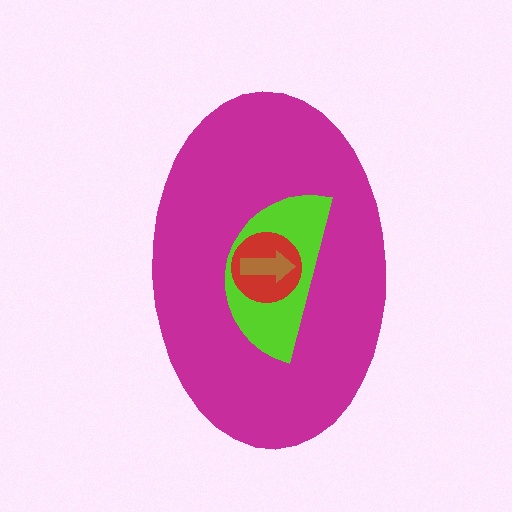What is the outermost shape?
The magenta ellipse.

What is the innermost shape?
The brown arrow.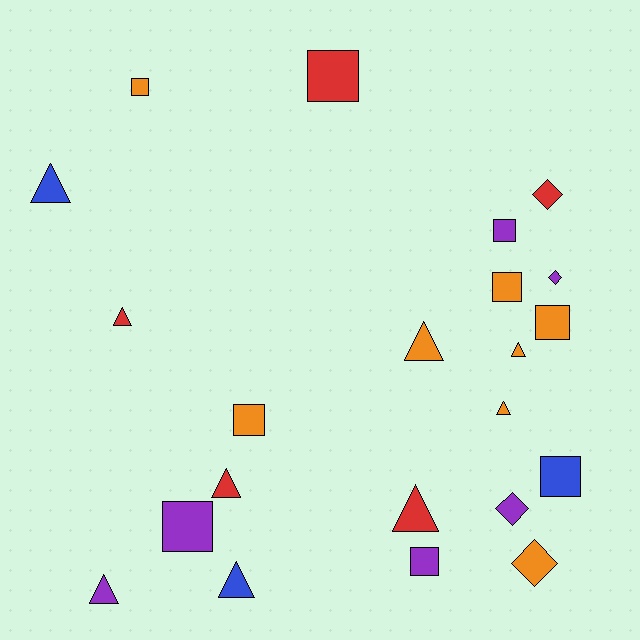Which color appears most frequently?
Orange, with 8 objects.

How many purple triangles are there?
There is 1 purple triangle.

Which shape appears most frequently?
Square, with 9 objects.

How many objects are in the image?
There are 22 objects.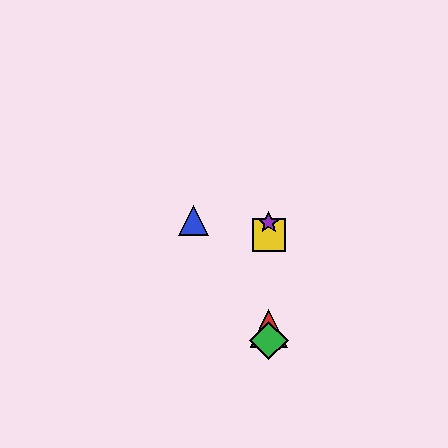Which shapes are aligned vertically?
The red triangle, the green diamond, the yellow square, the purple star are aligned vertically.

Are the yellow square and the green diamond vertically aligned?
Yes, both are at x≈269.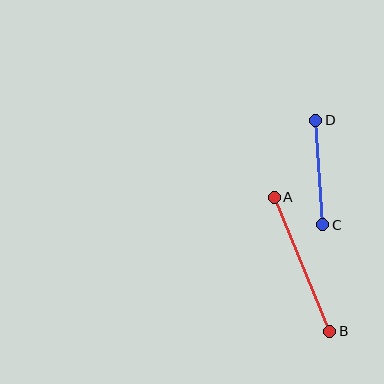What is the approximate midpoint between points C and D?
The midpoint is at approximately (319, 172) pixels.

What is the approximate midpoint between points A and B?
The midpoint is at approximately (302, 264) pixels.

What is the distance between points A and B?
The distance is approximately 145 pixels.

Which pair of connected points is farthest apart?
Points A and B are farthest apart.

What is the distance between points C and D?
The distance is approximately 104 pixels.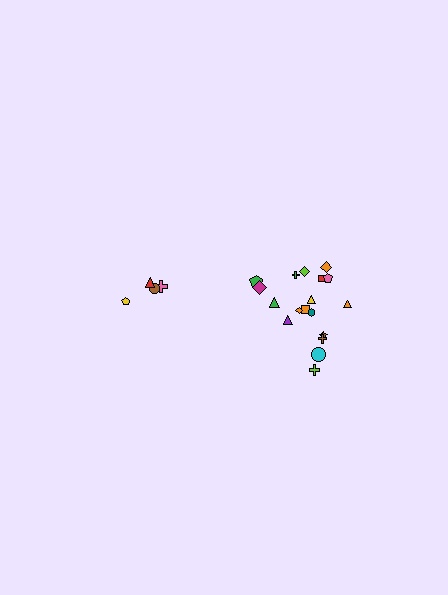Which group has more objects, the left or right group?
The right group.